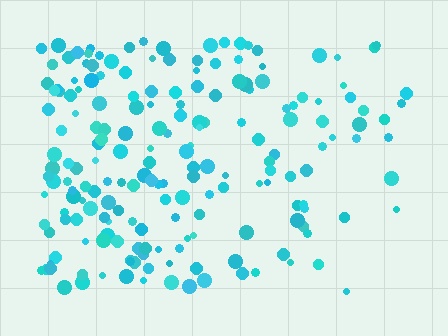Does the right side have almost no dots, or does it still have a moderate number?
Still a moderate number, just noticeably fewer than the left.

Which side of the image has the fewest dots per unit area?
The right.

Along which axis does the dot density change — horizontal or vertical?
Horizontal.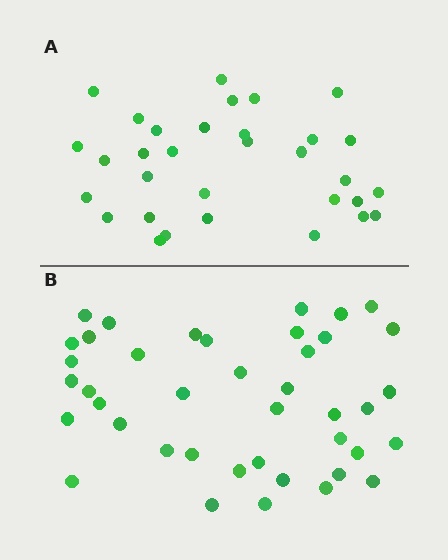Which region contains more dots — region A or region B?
Region B (the bottom region) has more dots.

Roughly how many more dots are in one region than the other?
Region B has roughly 8 or so more dots than region A.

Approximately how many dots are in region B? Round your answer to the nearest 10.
About 40 dots. (The exact count is 41, which rounds to 40.)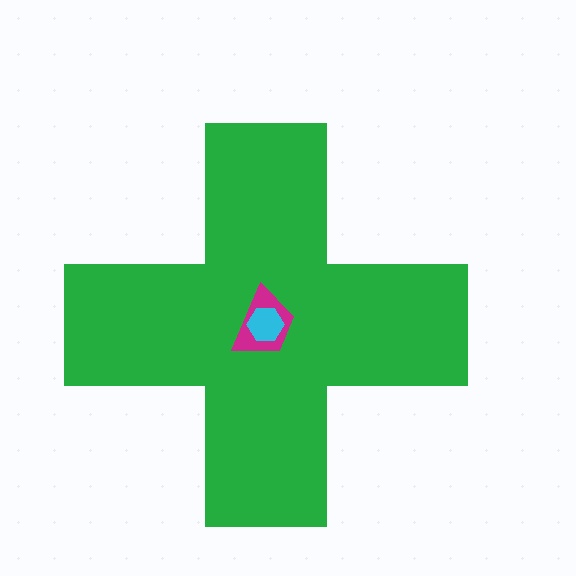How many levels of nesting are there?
3.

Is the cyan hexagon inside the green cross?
Yes.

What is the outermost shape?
The green cross.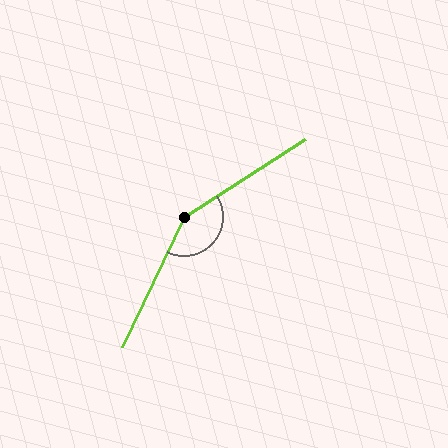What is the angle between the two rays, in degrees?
Approximately 148 degrees.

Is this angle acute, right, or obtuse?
It is obtuse.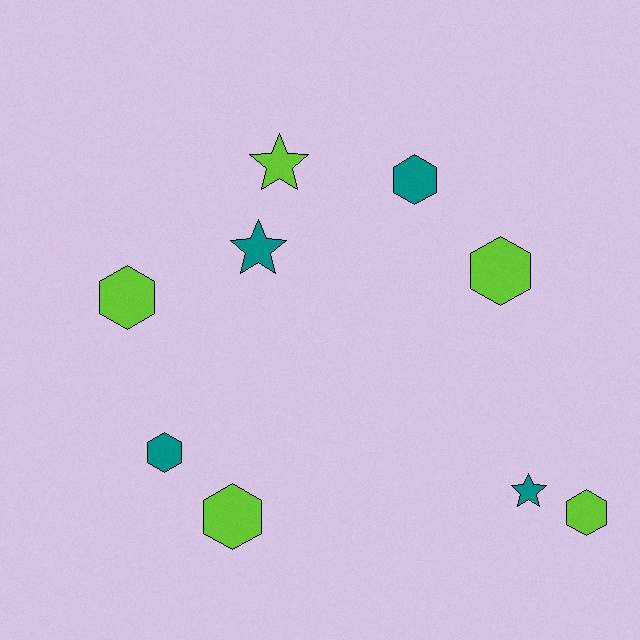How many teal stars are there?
There are 2 teal stars.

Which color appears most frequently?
Lime, with 5 objects.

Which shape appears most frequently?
Hexagon, with 6 objects.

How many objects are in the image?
There are 9 objects.